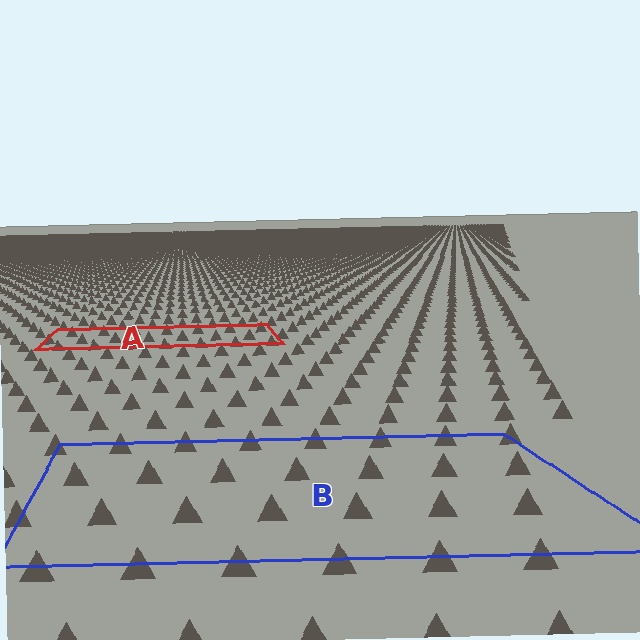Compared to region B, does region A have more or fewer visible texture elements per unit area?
Region A has more texture elements per unit area — they are packed more densely because it is farther away.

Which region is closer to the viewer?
Region B is closer. The texture elements there are larger and more spread out.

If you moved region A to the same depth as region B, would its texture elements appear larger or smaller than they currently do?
They would appear larger. At a closer depth, the same texture elements are projected at a bigger on-screen size.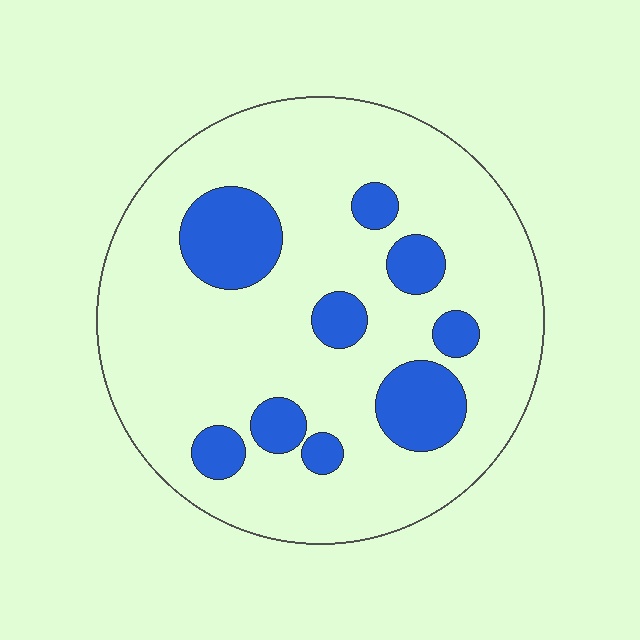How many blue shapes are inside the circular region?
9.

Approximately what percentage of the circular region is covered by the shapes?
Approximately 20%.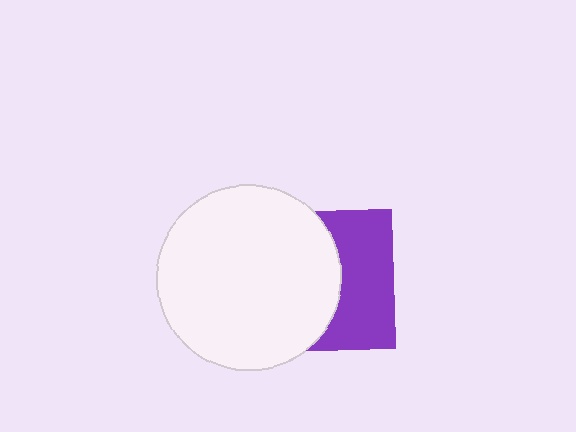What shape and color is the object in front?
The object in front is a white circle.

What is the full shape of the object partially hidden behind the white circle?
The partially hidden object is a purple square.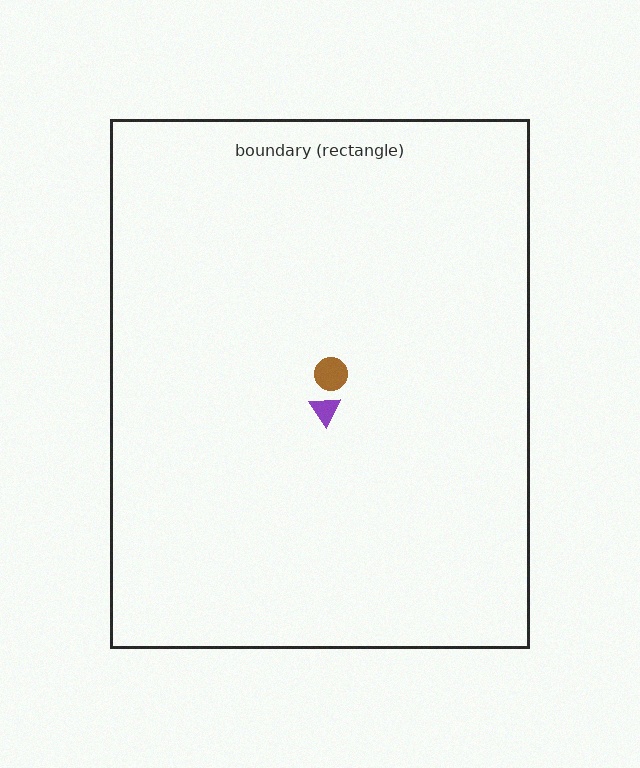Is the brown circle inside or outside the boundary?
Inside.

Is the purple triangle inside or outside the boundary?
Inside.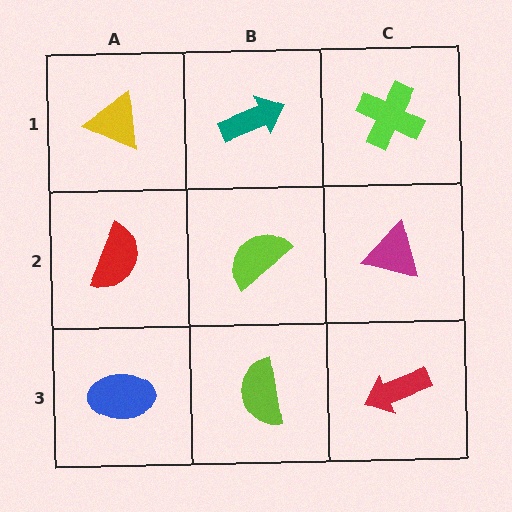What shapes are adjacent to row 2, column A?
A yellow triangle (row 1, column A), a blue ellipse (row 3, column A), a lime semicircle (row 2, column B).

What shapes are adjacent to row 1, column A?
A red semicircle (row 2, column A), a teal arrow (row 1, column B).